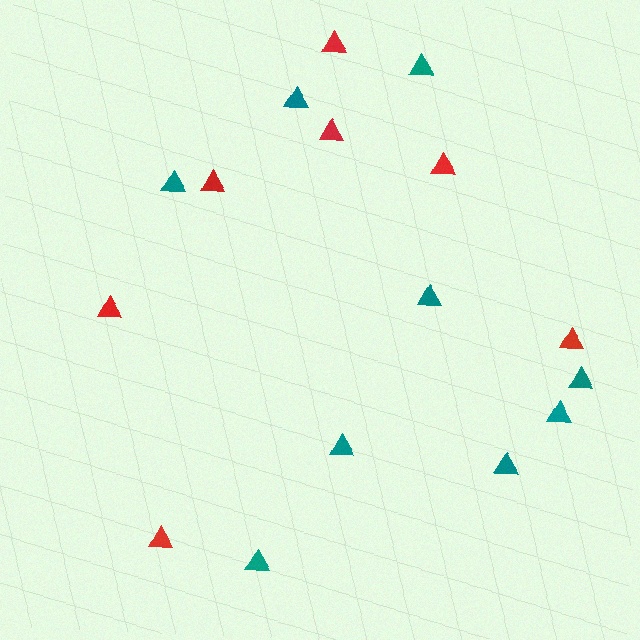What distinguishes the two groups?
There are 2 groups: one group of teal triangles (9) and one group of red triangles (7).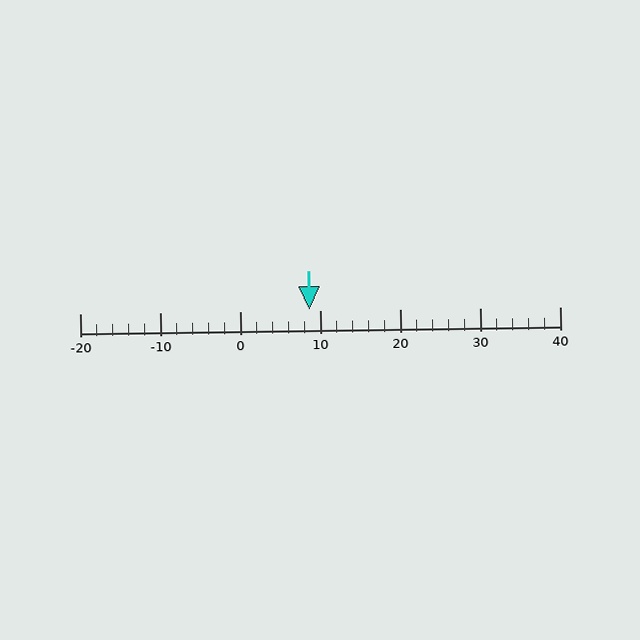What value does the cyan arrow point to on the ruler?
The cyan arrow points to approximately 9.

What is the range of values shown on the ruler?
The ruler shows values from -20 to 40.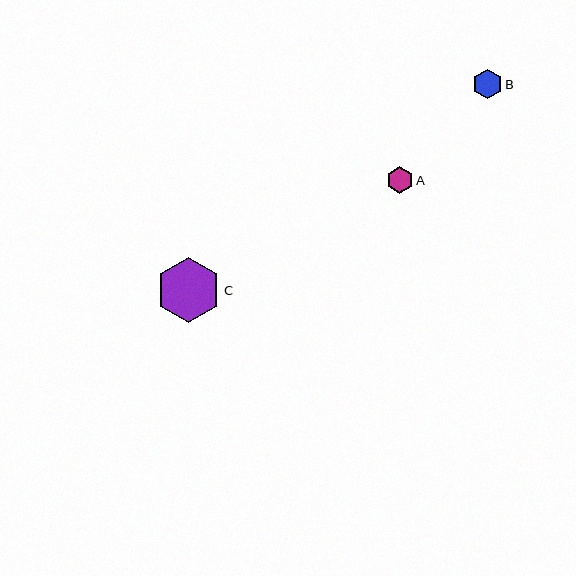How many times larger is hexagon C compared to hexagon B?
Hexagon C is approximately 2.2 times the size of hexagon B.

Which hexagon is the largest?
Hexagon C is the largest with a size of approximately 65 pixels.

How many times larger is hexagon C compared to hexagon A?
Hexagon C is approximately 2.4 times the size of hexagon A.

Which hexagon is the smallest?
Hexagon A is the smallest with a size of approximately 27 pixels.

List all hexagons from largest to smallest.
From largest to smallest: C, B, A.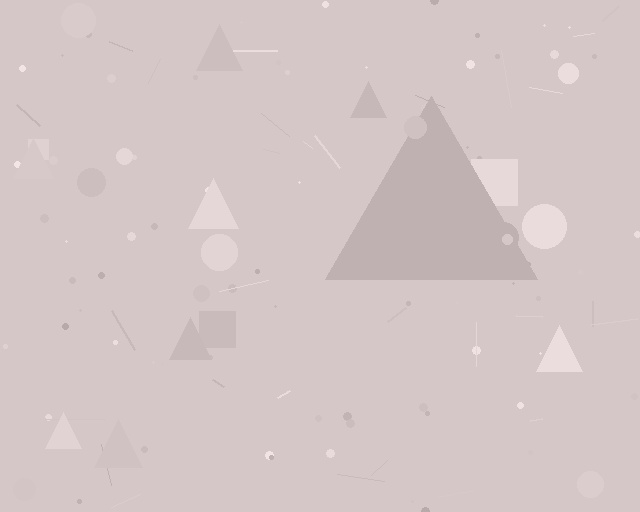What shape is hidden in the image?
A triangle is hidden in the image.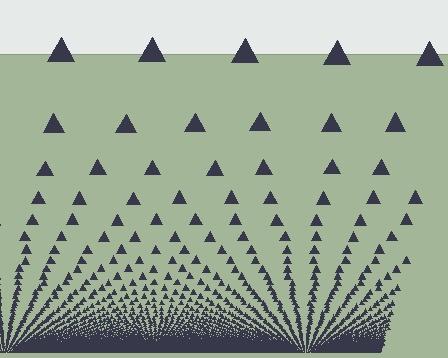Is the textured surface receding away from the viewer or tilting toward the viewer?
The surface appears to tilt toward the viewer. Texture elements get larger and sparser toward the top.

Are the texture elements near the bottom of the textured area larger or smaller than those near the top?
Smaller. The gradient is inverted — elements near the bottom are smaller and denser.